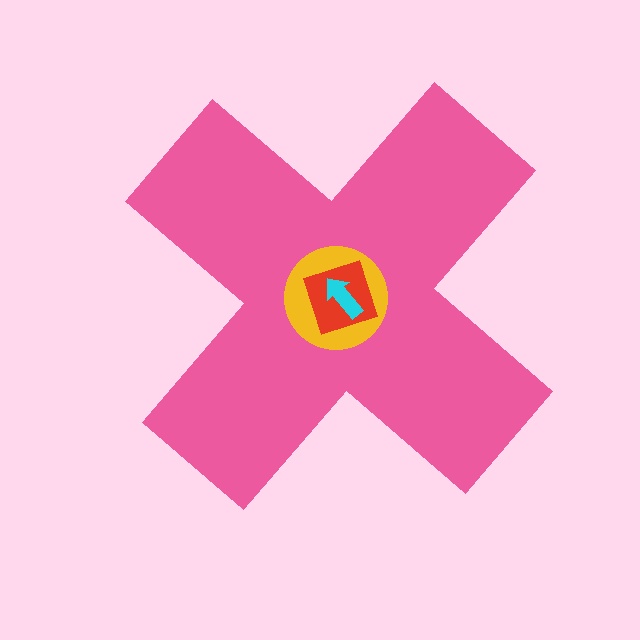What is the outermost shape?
The pink cross.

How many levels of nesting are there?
4.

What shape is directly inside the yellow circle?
The red square.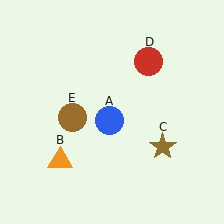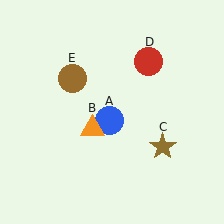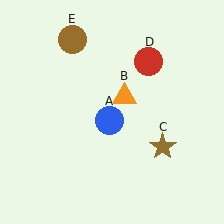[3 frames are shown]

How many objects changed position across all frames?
2 objects changed position: orange triangle (object B), brown circle (object E).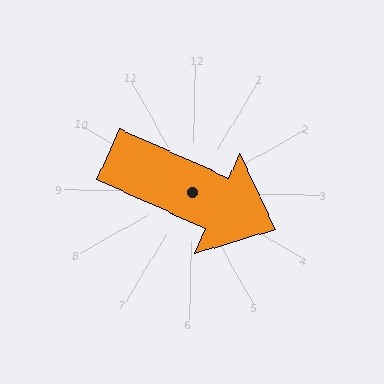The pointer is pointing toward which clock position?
Roughly 4 o'clock.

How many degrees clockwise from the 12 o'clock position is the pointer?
Approximately 113 degrees.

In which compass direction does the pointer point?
Southeast.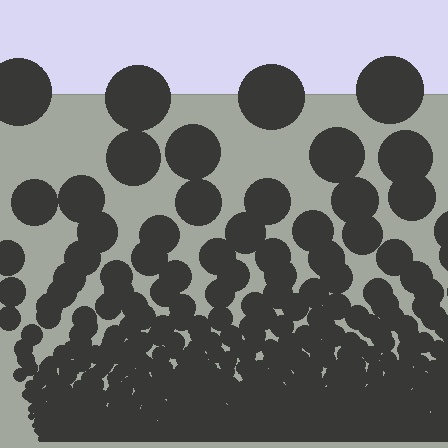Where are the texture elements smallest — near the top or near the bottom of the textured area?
Near the bottom.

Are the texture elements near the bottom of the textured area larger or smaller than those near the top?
Smaller. The gradient is inverted — elements near the bottom are smaller and denser.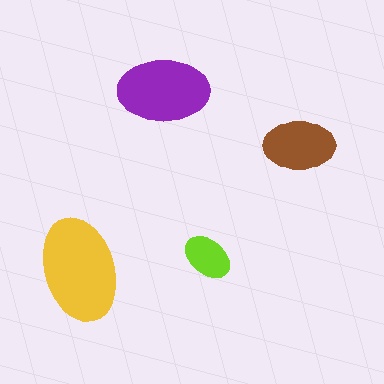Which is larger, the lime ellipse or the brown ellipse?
The brown one.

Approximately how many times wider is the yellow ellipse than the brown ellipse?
About 1.5 times wider.